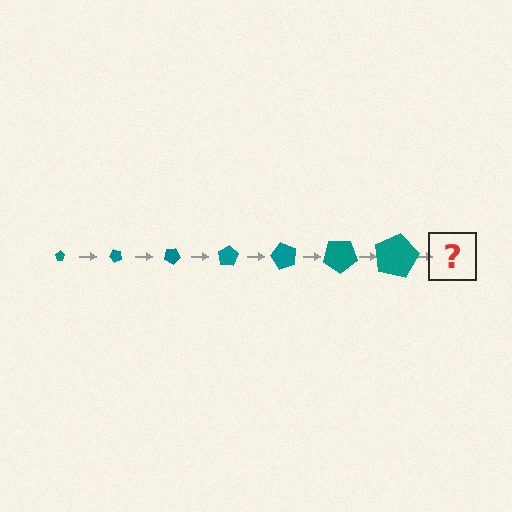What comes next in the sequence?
The next element should be a pentagon, larger than the previous one and rotated 350 degrees from the start.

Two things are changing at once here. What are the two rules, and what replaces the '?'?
The two rules are that the pentagon grows larger each step and it rotates 50 degrees each step. The '?' should be a pentagon, larger than the previous one and rotated 350 degrees from the start.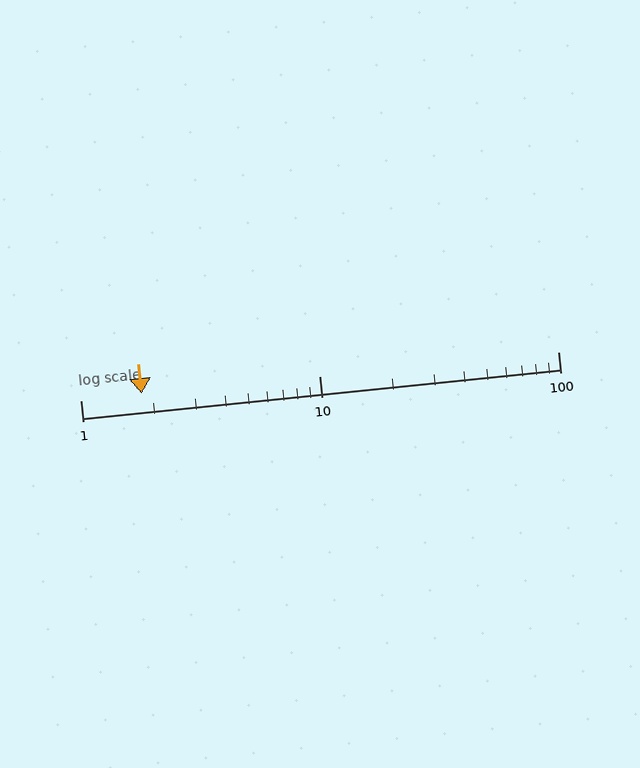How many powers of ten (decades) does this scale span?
The scale spans 2 decades, from 1 to 100.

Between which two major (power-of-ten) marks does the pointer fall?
The pointer is between 1 and 10.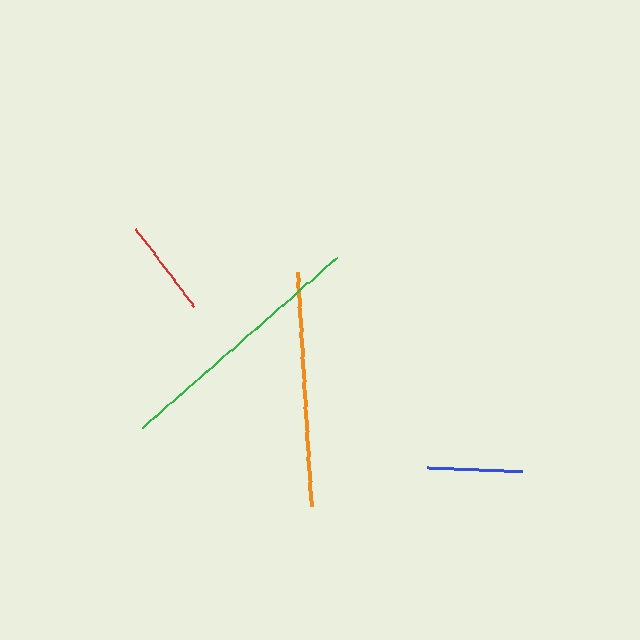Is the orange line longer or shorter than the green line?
The green line is longer than the orange line.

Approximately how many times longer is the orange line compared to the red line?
The orange line is approximately 2.4 times the length of the red line.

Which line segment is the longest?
The green line is the longest at approximately 259 pixels.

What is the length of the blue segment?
The blue segment is approximately 95 pixels long.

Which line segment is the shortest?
The blue line is the shortest at approximately 95 pixels.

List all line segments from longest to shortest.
From longest to shortest: green, orange, red, blue.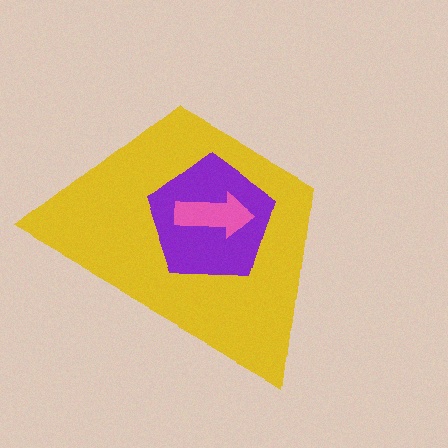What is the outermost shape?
The yellow trapezoid.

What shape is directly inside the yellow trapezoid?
The purple pentagon.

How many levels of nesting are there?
3.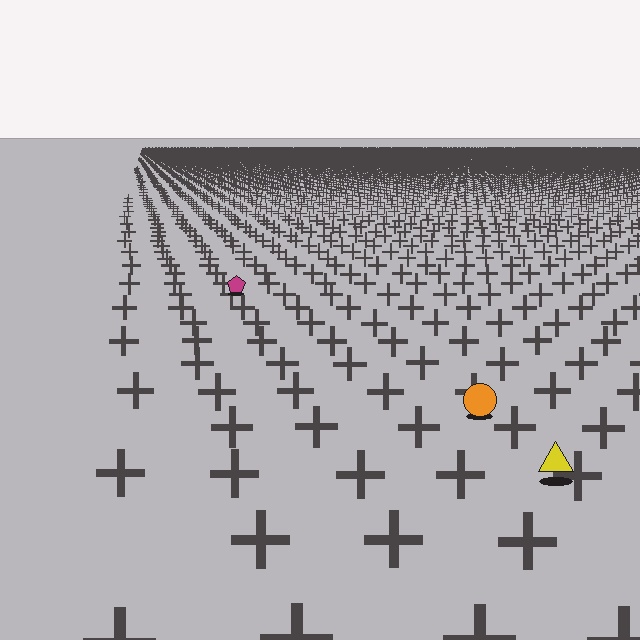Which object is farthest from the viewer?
The magenta pentagon is farthest from the viewer. It appears smaller and the ground texture around it is denser.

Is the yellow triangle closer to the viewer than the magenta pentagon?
Yes. The yellow triangle is closer — you can tell from the texture gradient: the ground texture is coarser near it.